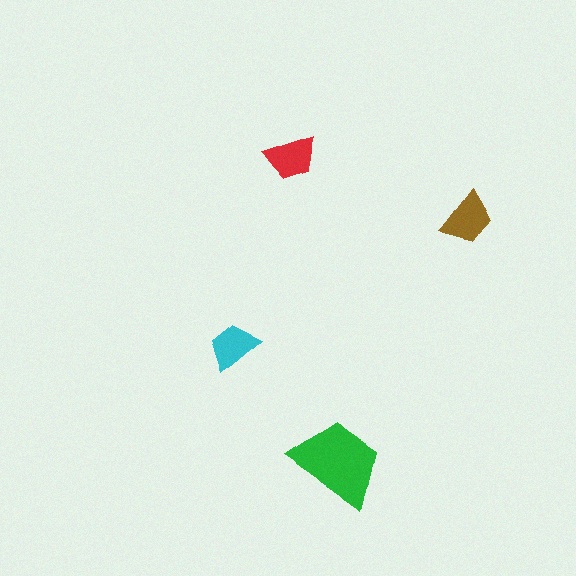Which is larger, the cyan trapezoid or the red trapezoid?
The red one.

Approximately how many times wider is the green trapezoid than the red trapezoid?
About 2 times wider.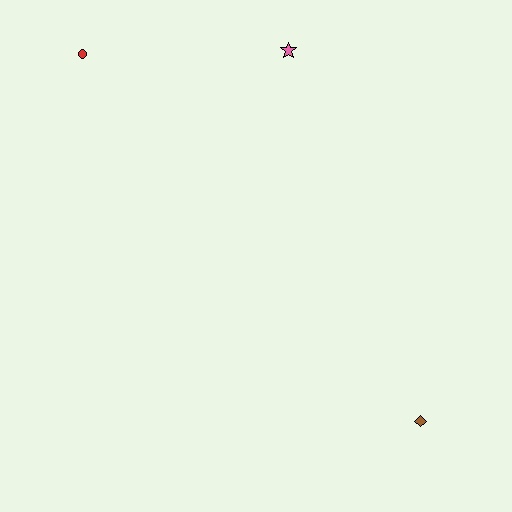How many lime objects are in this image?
There are no lime objects.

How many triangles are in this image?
There are no triangles.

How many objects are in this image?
There are 3 objects.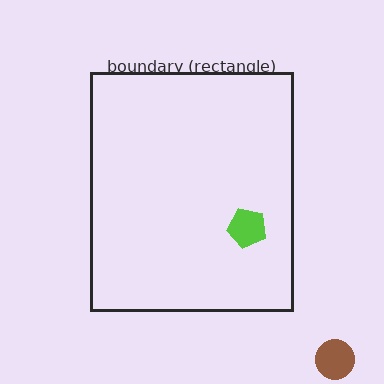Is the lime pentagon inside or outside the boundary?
Inside.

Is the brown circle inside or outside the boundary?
Outside.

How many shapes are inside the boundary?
1 inside, 1 outside.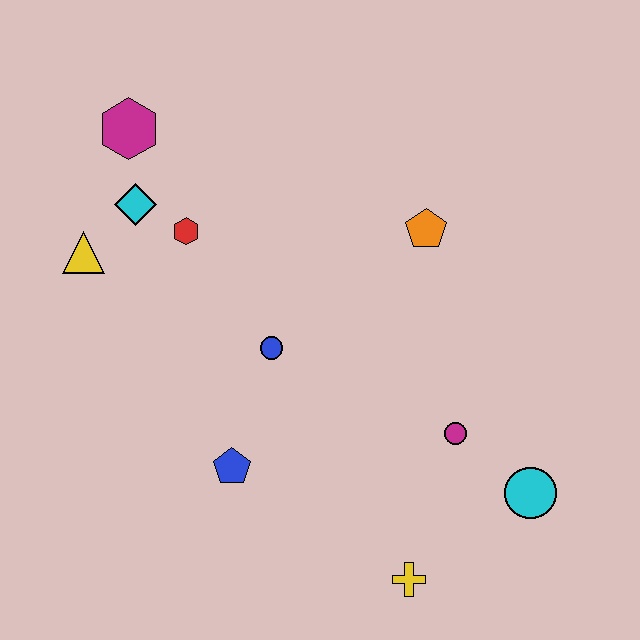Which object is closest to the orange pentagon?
The blue circle is closest to the orange pentagon.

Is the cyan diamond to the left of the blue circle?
Yes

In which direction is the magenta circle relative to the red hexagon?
The magenta circle is to the right of the red hexagon.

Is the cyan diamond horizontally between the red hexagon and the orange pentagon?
No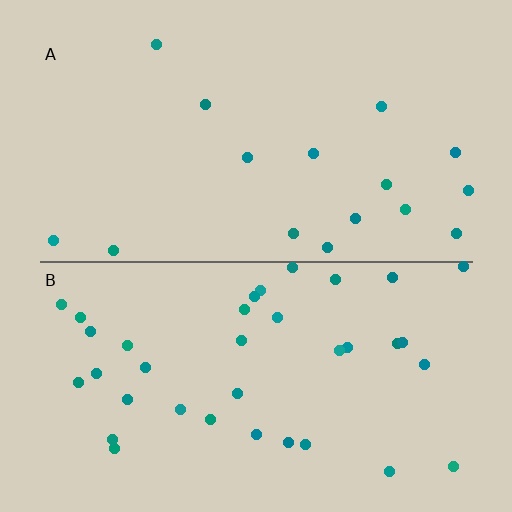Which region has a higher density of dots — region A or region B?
B (the bottom).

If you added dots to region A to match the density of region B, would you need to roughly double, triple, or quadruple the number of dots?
Approximately double.